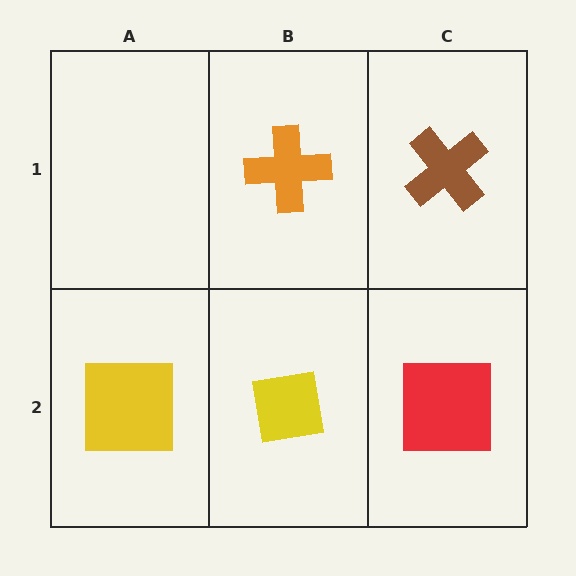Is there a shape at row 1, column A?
No, that cell is empty.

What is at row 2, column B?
A yellow square.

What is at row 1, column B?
An orange cross.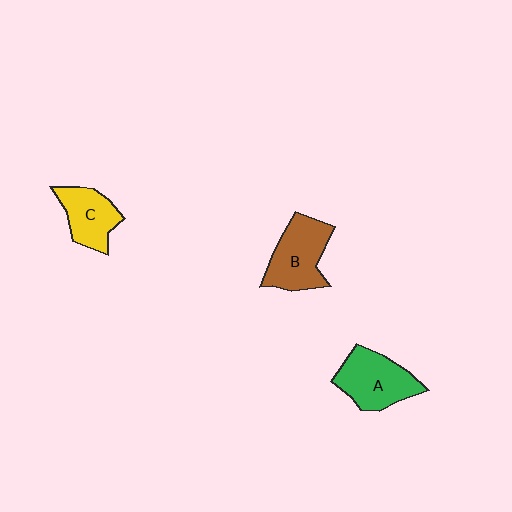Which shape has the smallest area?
Shape C (yellow).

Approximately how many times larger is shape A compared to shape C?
Approximately 1.3 times.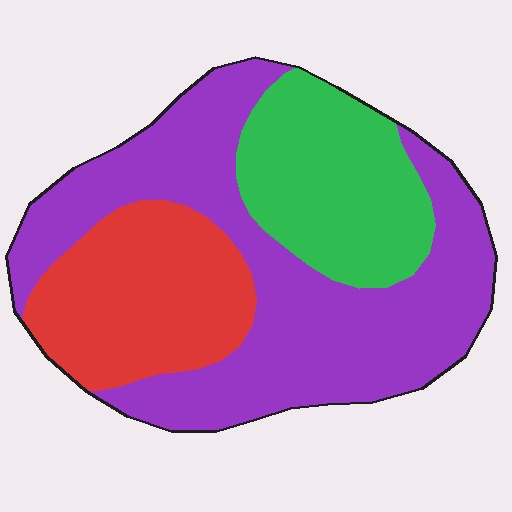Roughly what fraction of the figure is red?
Red covers 24% of the figure.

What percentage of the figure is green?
Green takes up about one quarter (1/4) of the figure.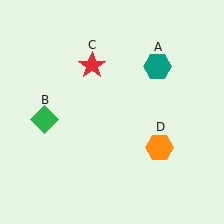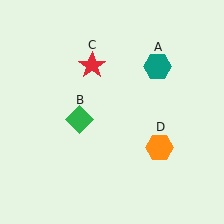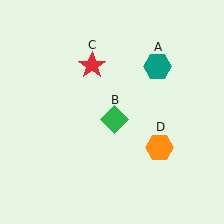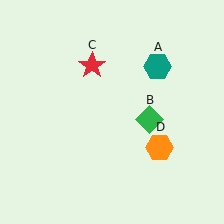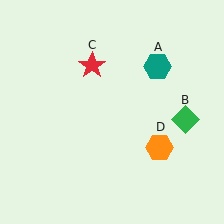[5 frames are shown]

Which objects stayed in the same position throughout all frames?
Teal hexagon (object A) and red star (object C) and orange hexagon (object D) remained stationary.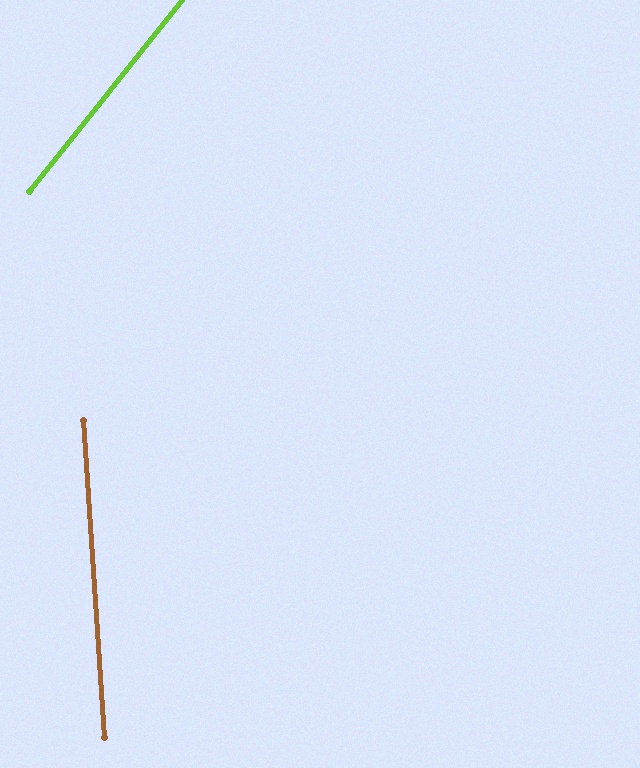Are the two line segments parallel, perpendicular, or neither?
Neither parallel nor perpendicular — they differ by about 42°.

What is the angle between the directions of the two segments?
Approximately 42 degrees.